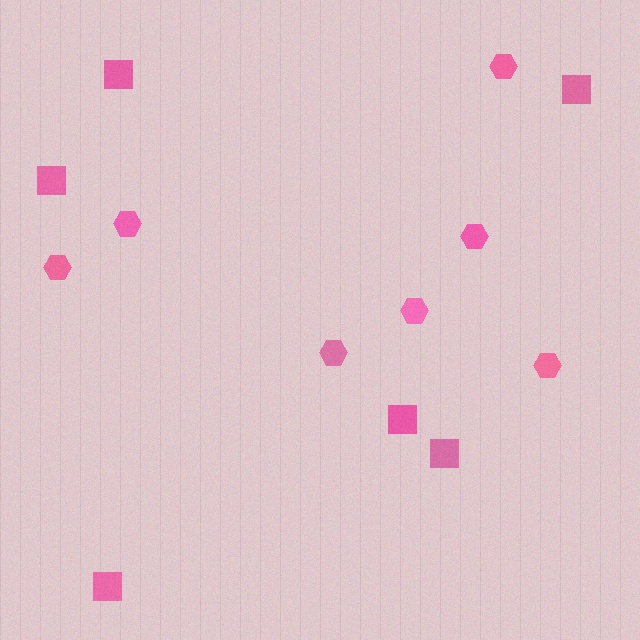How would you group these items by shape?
There are 2 groups: one group of hexagons (7) and one group of squares (6).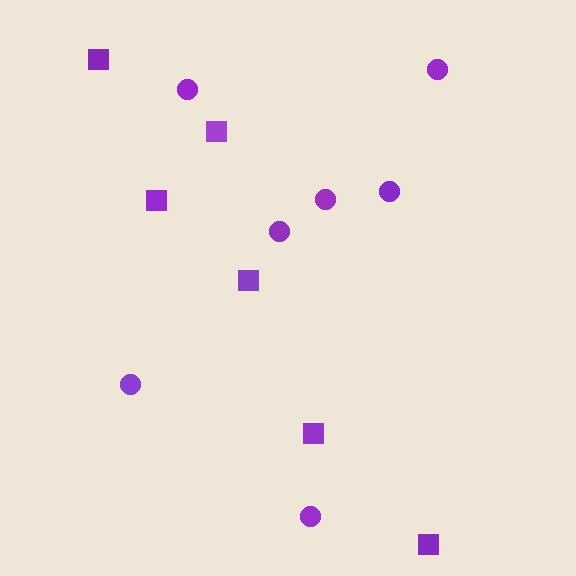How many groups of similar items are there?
There are 2 groups: one group of circles (7) and one group of squares (6).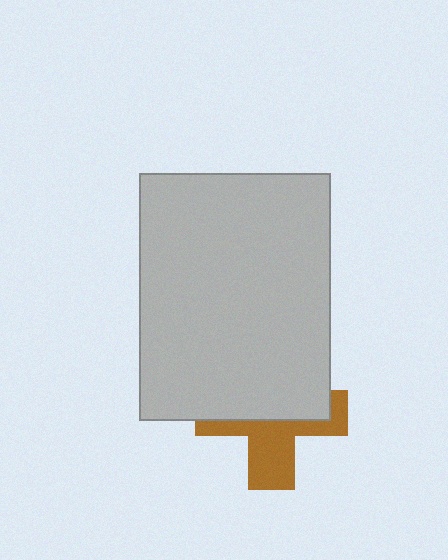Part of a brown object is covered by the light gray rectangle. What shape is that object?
It is a cross.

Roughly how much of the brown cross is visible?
A small part of it is visible (roughly 43%).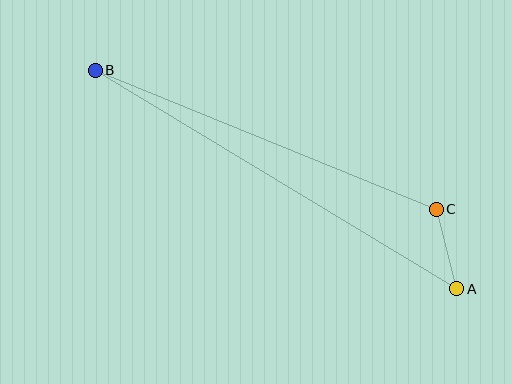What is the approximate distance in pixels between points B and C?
The distance between B and C is approximately 368 pixels.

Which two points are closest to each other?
Points A and C are closest to each other.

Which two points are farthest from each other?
Points A and B are farthest from each other.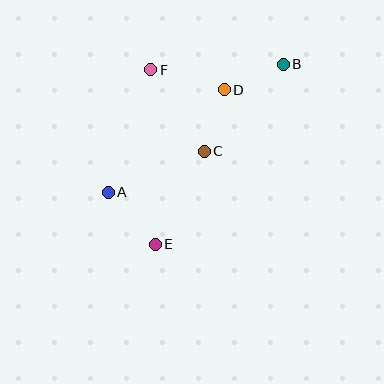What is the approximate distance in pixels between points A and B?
The distance between A and B is approximately 217 pixels.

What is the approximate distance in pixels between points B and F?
The distance between B and F is approximately 132 pixels.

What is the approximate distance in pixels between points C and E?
The distance between C and E is approximately 105 pixels.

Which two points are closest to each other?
Points B and D are closest to each other.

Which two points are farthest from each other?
Points B and E are farthest from each other.